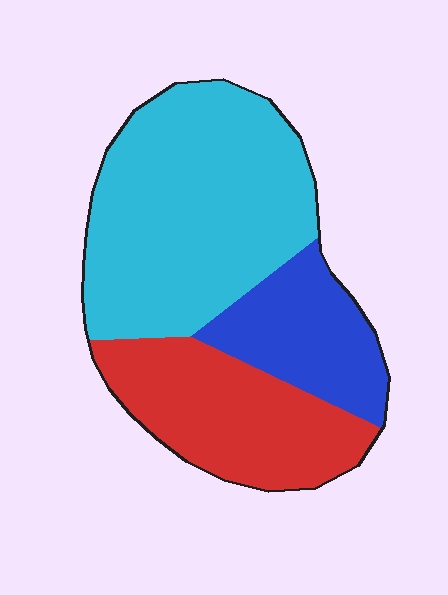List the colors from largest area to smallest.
From largest to smallest: cyan, red, blue.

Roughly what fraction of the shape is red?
Red covers 29% of the shape.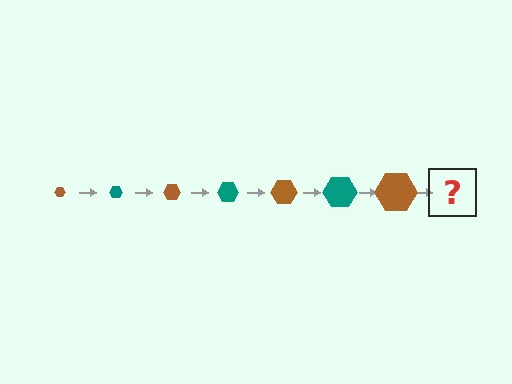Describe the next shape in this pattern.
It should be a teal hexagon, larger than the previous one.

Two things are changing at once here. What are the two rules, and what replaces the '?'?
The two rules are that the hexagon grows larger each step and the color cycles through brown and teal. The '?' should be a teal hexagon, larger than the previous one.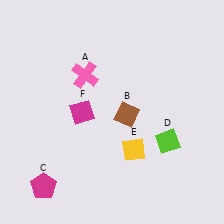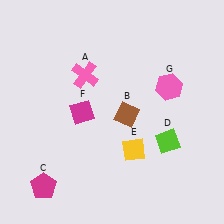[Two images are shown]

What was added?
A pink hexagon (G) was added in Image 2.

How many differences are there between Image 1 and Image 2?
There is 1 difference between the two images.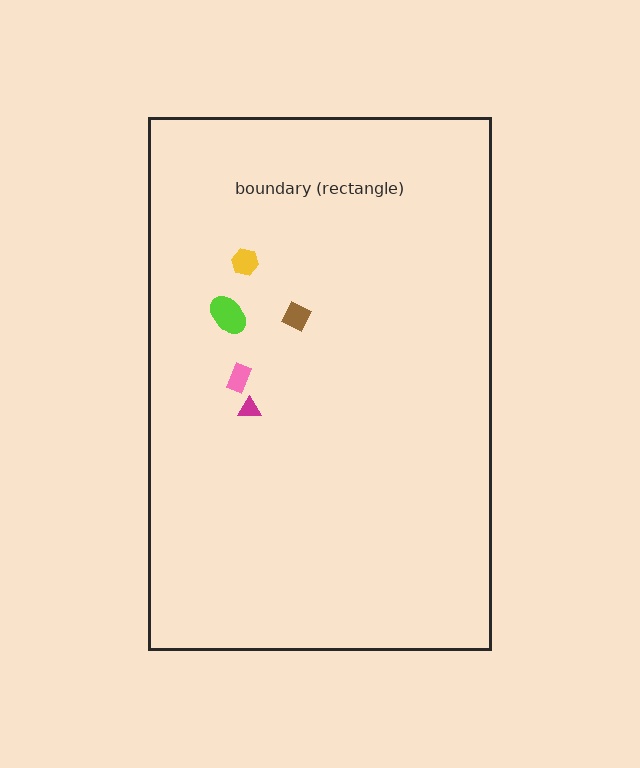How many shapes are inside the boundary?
5 inside, 0 outside.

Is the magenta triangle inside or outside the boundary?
Inside.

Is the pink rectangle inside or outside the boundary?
Inside.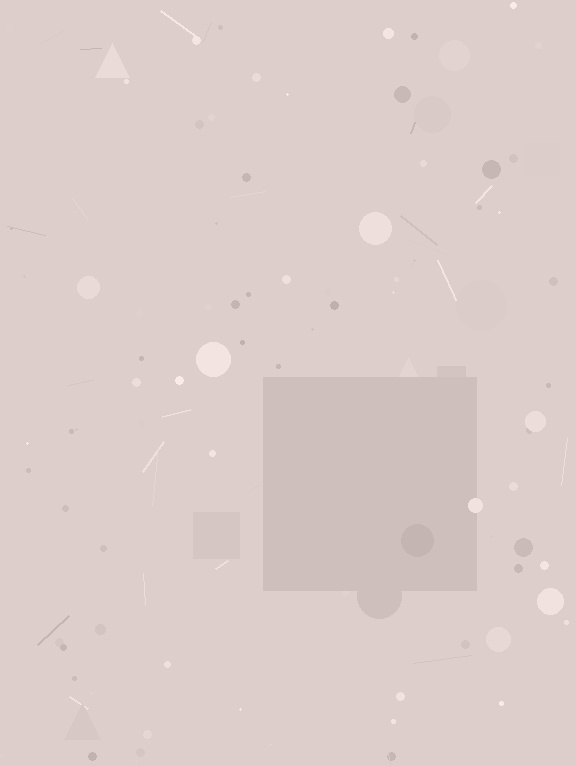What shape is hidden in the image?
A square is hidden in the image.